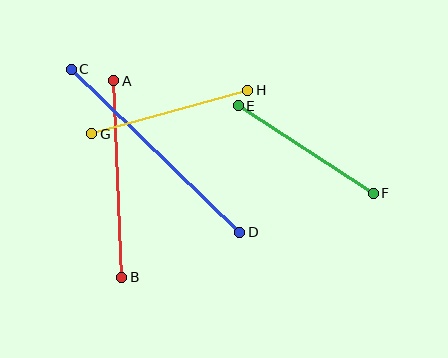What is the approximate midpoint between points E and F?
The midpoint is at approximately (306, 150) pixels.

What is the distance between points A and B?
The distance is approximately 197 pixels.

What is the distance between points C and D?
The distance is approximately 234 pixels.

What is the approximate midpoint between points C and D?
The midpoint is at approximately (156, 151) pixels.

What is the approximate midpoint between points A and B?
The midpoint is at approximately (118, 179) pixels.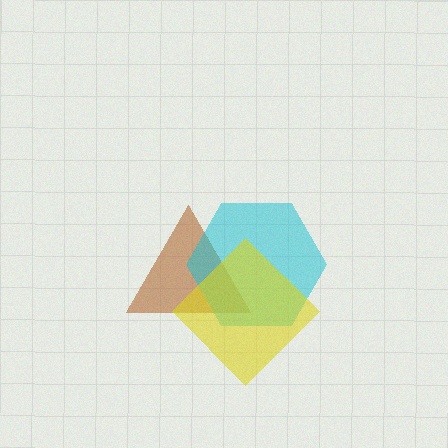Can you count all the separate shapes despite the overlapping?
Yes, there are 3 separate shapes.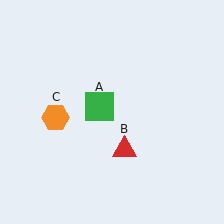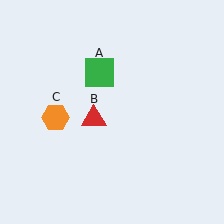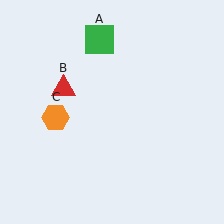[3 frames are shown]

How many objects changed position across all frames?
2 objects changed position: green square (object A), red triangle (object B).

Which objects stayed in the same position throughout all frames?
Orange hexagon (object C) remained stationary.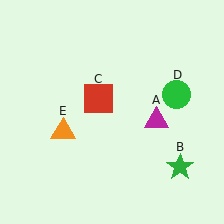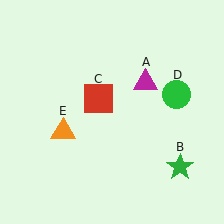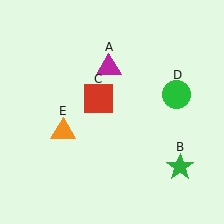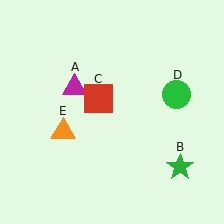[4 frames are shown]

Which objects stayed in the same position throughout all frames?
Green star (object B) and red square (object C) and green circle (object D) and orange triangle (object E) remained stationary.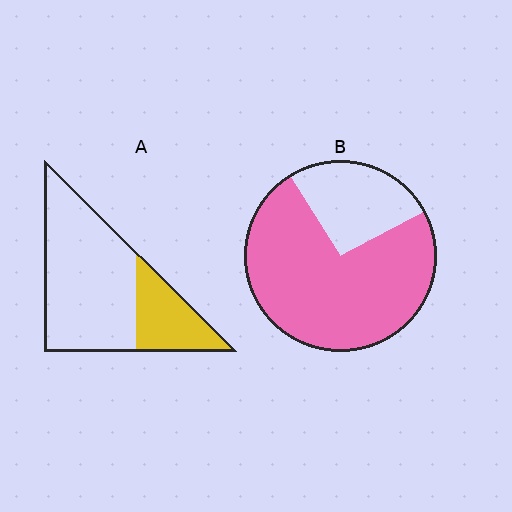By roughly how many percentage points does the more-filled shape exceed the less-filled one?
By roughly 45 percentage points (B over A).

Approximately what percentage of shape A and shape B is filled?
A is approximately 30% and B is approximately 75%.